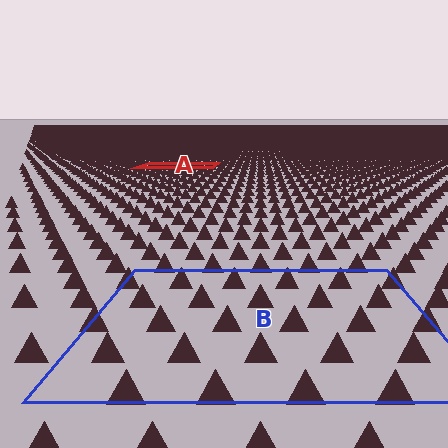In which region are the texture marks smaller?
The texture marks are smaller in region A, because it is farther away.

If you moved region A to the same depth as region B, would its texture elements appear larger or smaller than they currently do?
They would appear larger. At a closer depth, the same texture elements are projected at a bigger on-screen size.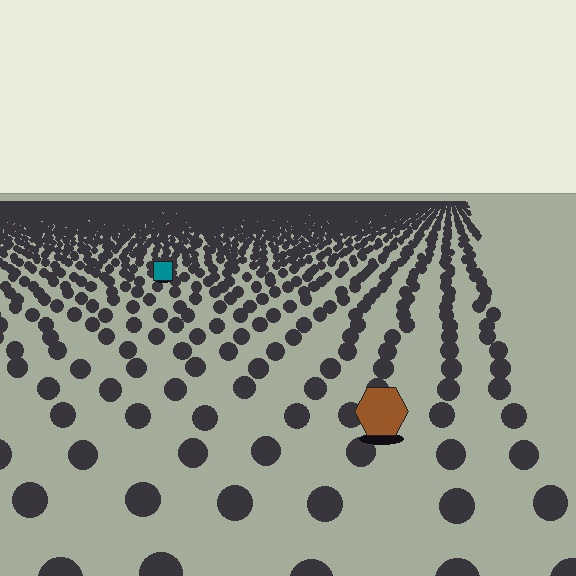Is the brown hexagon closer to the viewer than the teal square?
Yes. The brown hexagon is closer — you can tell from the texture gradient: the ground texture is coarser near it.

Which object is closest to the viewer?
The brown hexagon is closest. The texture marks near it are larger and more spread out.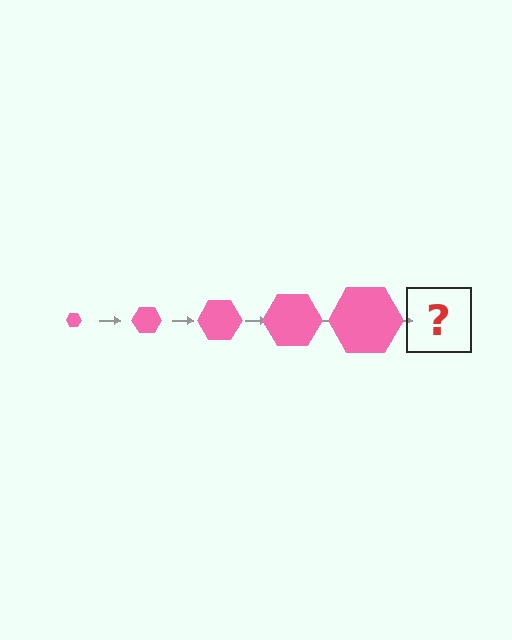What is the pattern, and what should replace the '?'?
The pattern is that the hexagon gets progressively larger each step. The '?' should be a pink hexagon, larger than the previous one.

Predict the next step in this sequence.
The next step is a pink hexagon, larger than the previous one.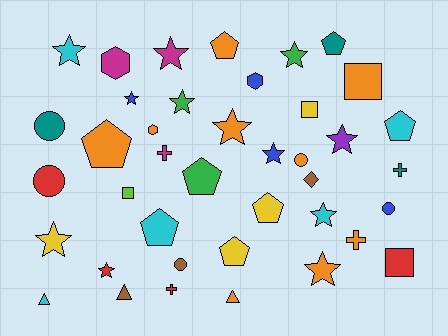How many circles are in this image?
There are 5 circles.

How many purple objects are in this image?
There is 1 purple object.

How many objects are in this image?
There are 40 objects.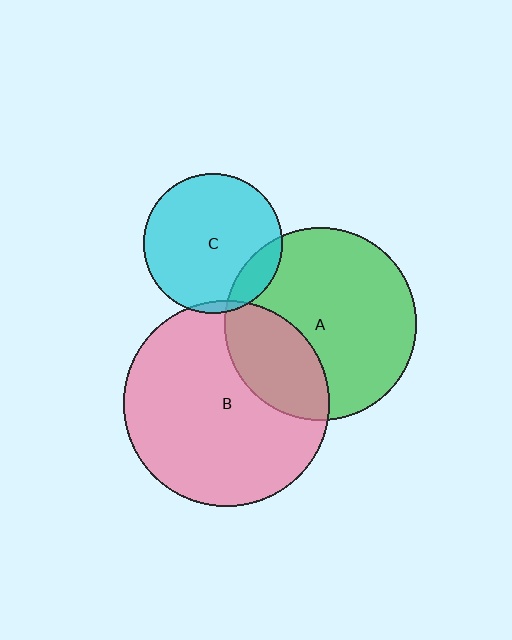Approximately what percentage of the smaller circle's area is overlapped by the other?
Approximately 15%.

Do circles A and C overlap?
Yes.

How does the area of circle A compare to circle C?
Approximately 1.9 times.